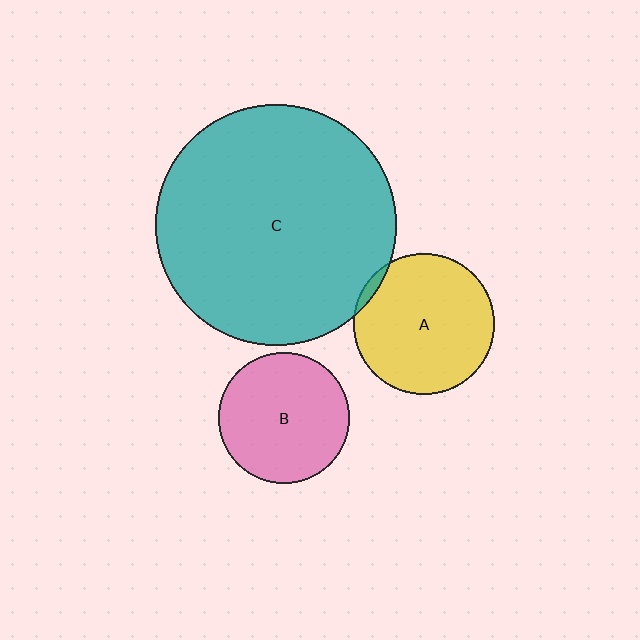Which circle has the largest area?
Circle C (teal).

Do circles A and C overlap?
Yes.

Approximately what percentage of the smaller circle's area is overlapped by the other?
Approximately 5%.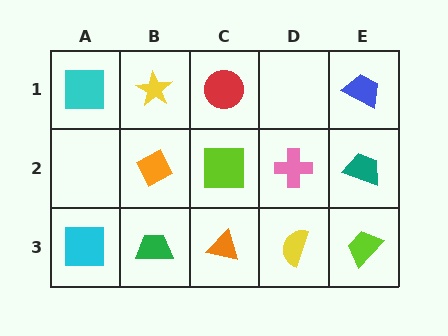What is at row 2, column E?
A teal trapezoid.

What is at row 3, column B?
A green trapezoid.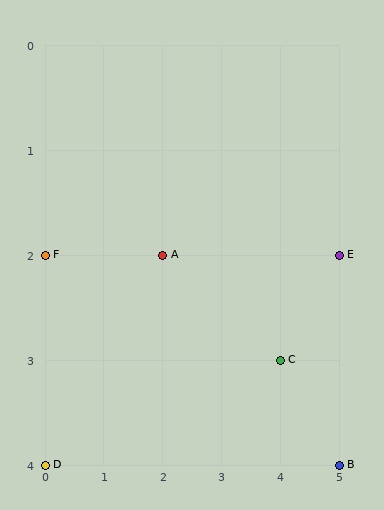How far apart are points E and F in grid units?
Points E and F are 5 columns apart.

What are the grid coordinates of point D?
Point D is at grid coordinates (0, 4).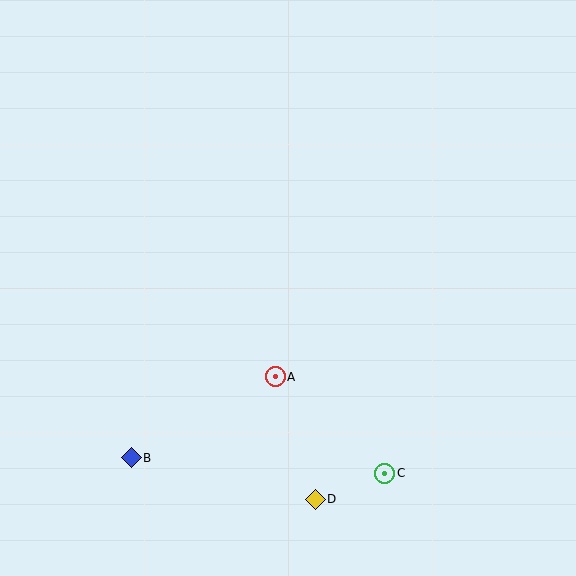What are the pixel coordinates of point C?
Point C is at (385, 473).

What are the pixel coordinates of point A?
Point A is at (275, 377).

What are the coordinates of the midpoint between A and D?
The midpoint between A and D is at (295, 438).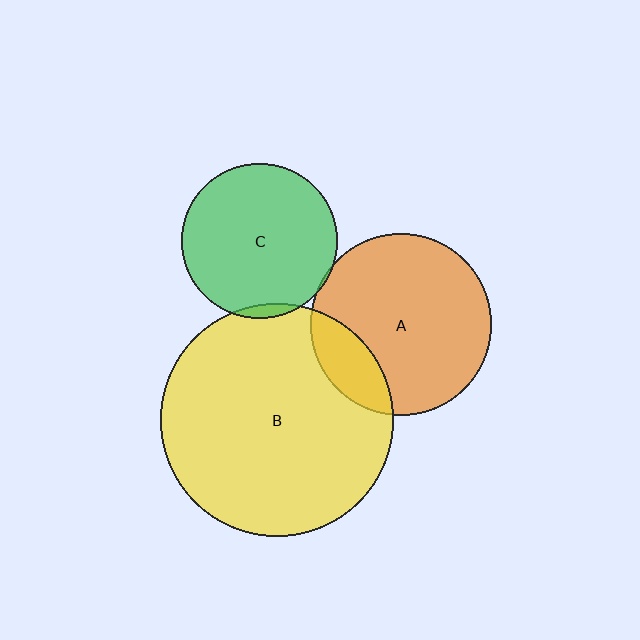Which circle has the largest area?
Circle B (yellow).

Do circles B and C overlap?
Yes.